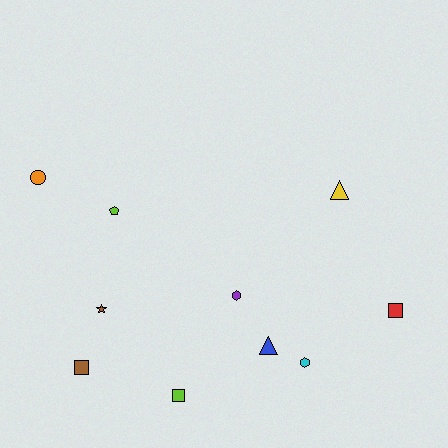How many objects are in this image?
There are 10 objects.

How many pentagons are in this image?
There is 1 pentagon.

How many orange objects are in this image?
There is 1 orange object.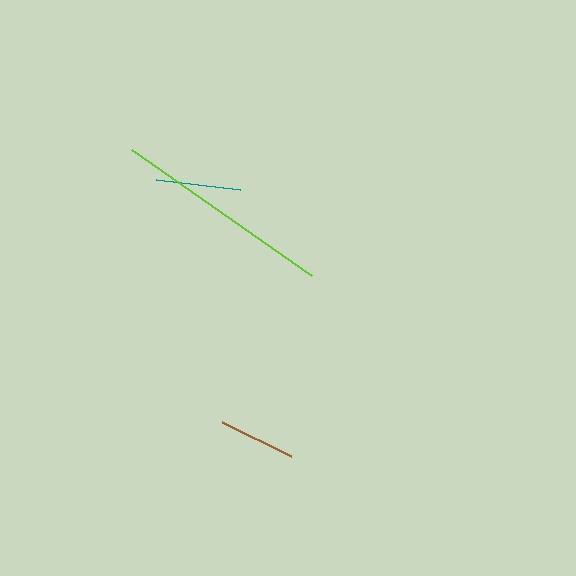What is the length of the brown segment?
The brown segment is approximately 77 pixels long.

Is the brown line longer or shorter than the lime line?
The lime line is longer than the brown line.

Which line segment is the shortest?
The brown line is the shortest at approximately 77 pixels.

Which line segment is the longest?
The lime line is the longest at approximately 220 pixels.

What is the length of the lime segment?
The lime segment is approximately 220 pixels long.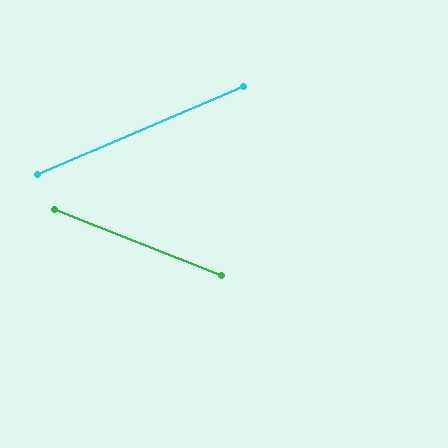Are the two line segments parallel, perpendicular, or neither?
Neither parallel nor perpendicular — they differ by about 45°.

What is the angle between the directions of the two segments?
Approximately 45 degrees.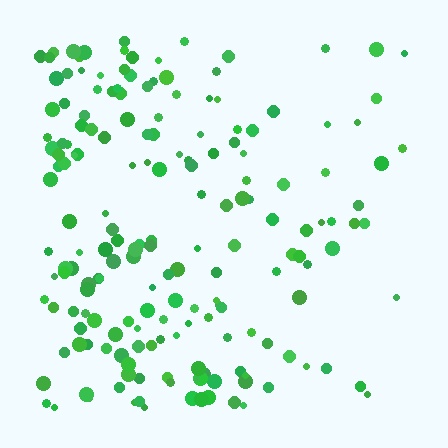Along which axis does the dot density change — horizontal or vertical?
Horizontal.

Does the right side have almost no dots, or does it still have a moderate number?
Still a moderate number, just noticeably fewer than the left.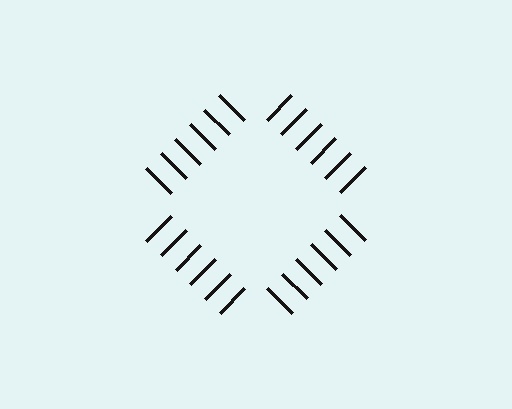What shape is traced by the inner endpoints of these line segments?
An illusory square — the line segments terminate on its edges but no continuous stroke is drawn.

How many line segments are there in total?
24 — 6 along each of the 4 edges.